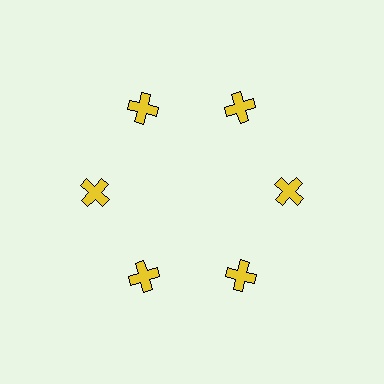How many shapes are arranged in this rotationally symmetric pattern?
There are 6 shapes, arranged in 6 groups of 1.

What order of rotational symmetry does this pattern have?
This pattern has 6-fold rotational symmetry.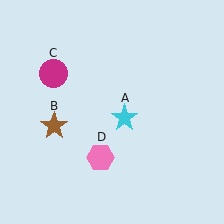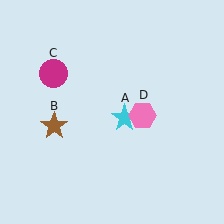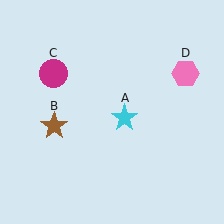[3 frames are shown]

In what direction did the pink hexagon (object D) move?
The pink hexagon (object D) moved up and to the right.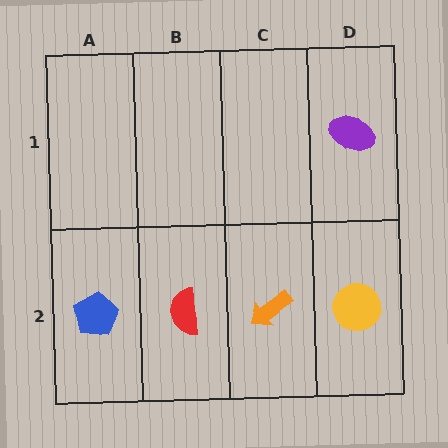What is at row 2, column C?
An orange arrow.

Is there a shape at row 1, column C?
No, that cell is empty.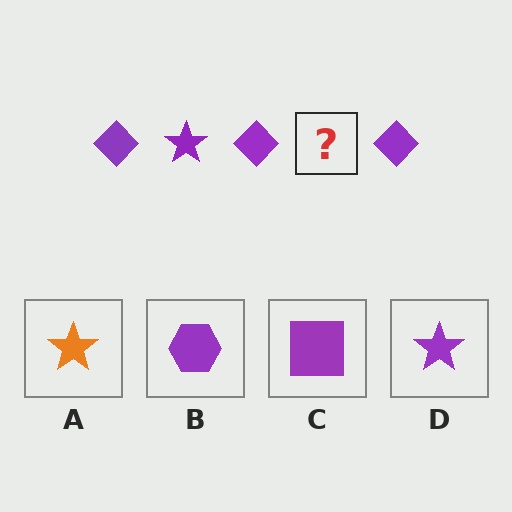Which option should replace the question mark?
Option D.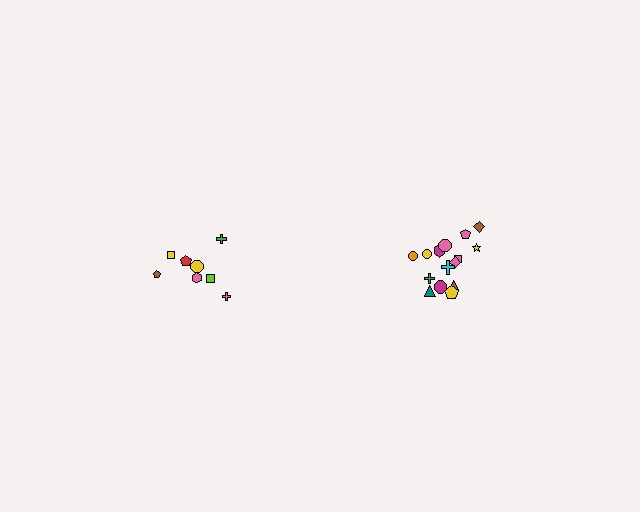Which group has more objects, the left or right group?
The right group.